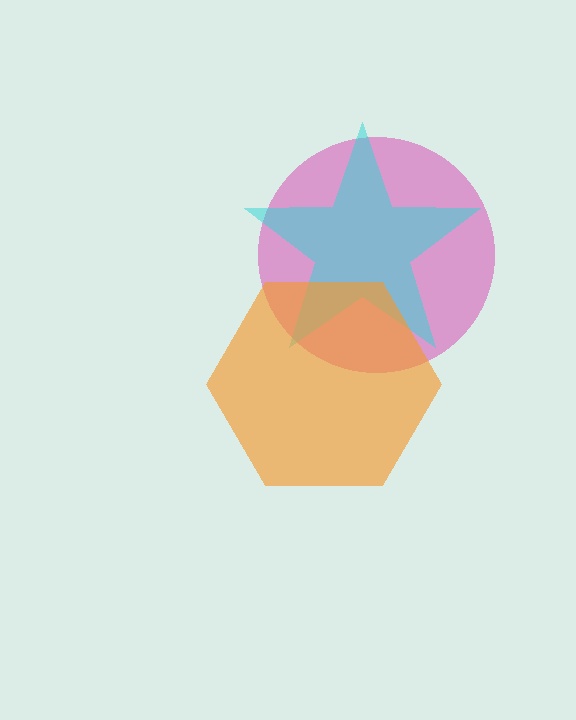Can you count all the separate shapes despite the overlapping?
Yes, there are 3 separate shapes.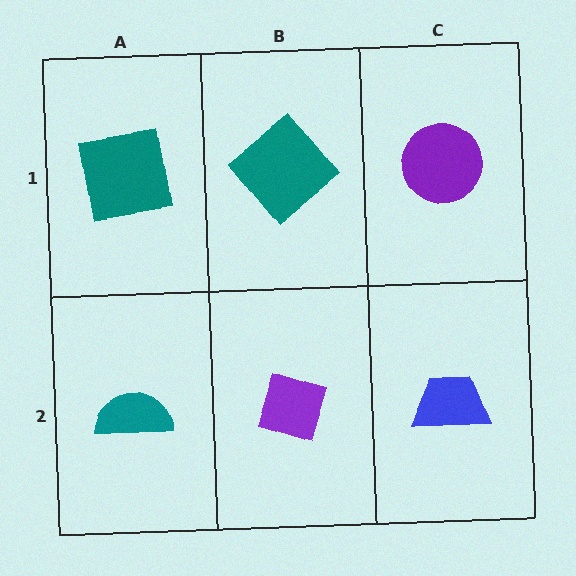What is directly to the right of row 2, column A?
A purple diamond.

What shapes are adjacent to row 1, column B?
A purple diamond (row 2, column B), a teal square (row 1, column A), a purple circle (row 1, column C).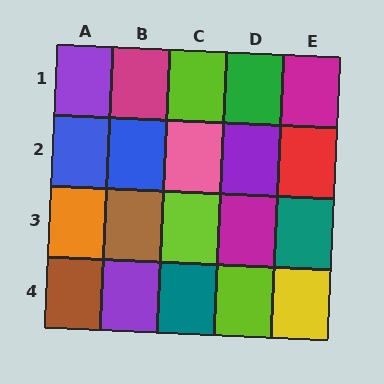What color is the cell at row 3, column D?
Magenta.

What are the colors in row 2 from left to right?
Blue, blue, pink, purple, red.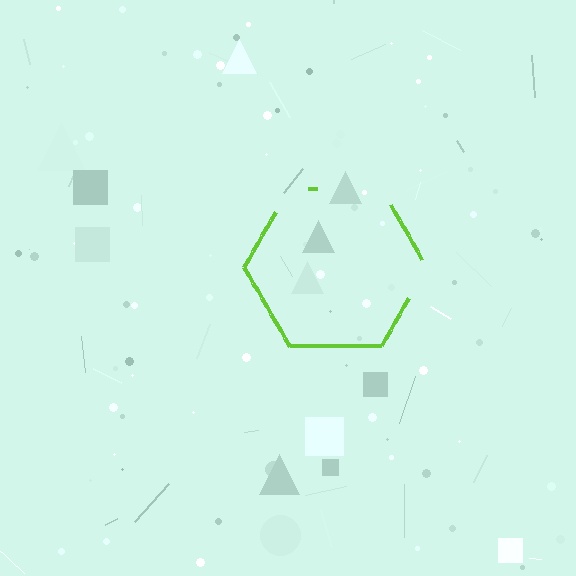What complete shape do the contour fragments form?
The contour fragments form a hexagon.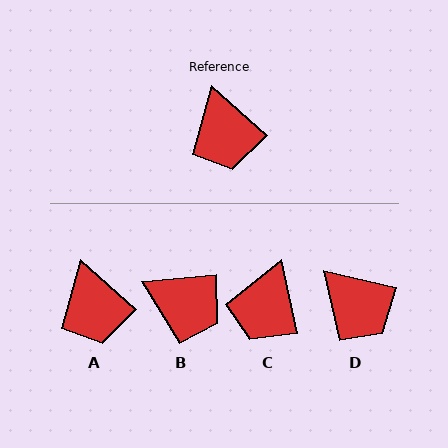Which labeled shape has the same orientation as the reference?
A.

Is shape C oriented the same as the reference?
No, it is off by about 36 degrees.